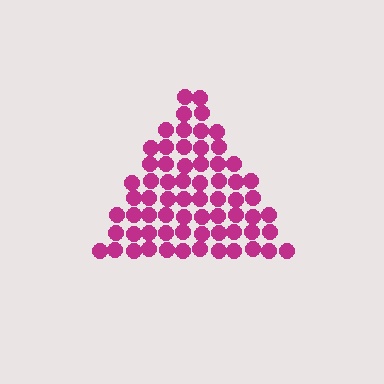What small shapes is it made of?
It is made of small circles.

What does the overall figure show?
The overall figure shows a triangle.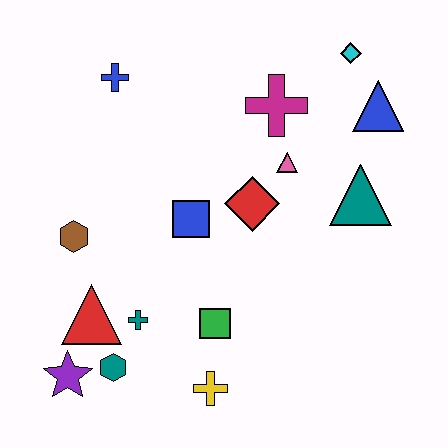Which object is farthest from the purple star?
The cyan diamond is farthest from the purple star.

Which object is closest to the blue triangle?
The cyan diamond is closest to the blue triangle.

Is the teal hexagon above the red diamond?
No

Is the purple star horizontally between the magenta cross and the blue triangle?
No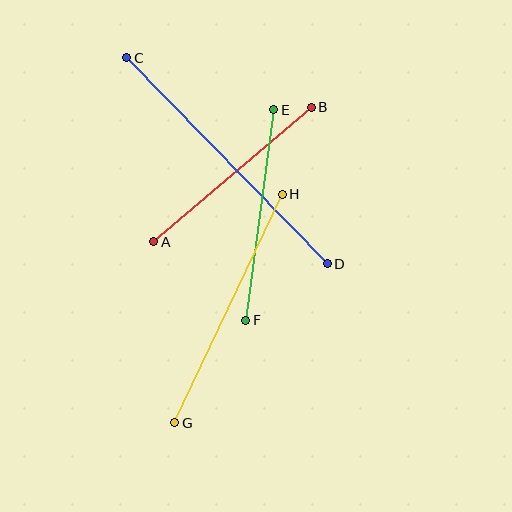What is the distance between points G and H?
The distance is approximately 253 pixels.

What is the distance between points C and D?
The distance is approximately 287 pixels.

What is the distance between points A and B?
The distance is approximately 207 pixels.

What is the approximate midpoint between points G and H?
The midpoint is at approximately (228, 308) pixels.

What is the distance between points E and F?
The distance is approximately 213 pixels.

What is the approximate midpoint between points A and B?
The midpoint is at approximately (233, 175) pixels.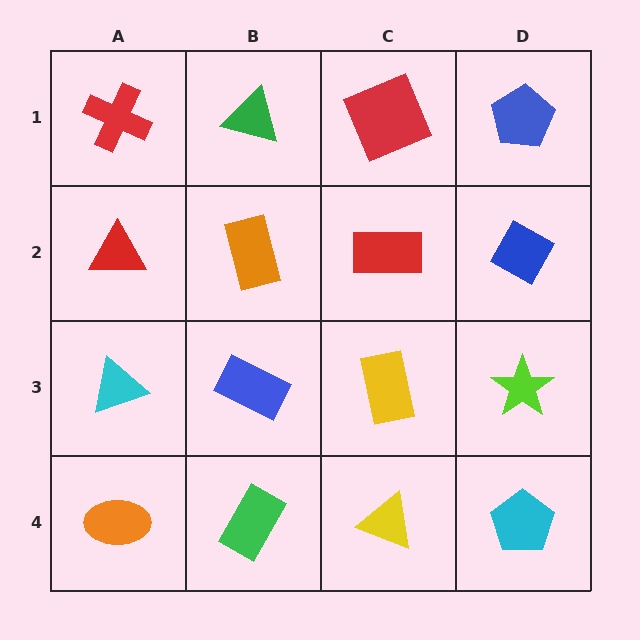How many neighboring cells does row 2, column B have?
4.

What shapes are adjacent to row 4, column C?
A yellow rectangle (row 3, column C), a green rectangle (row 4, column B), a cyan pentagon (row 4, column D).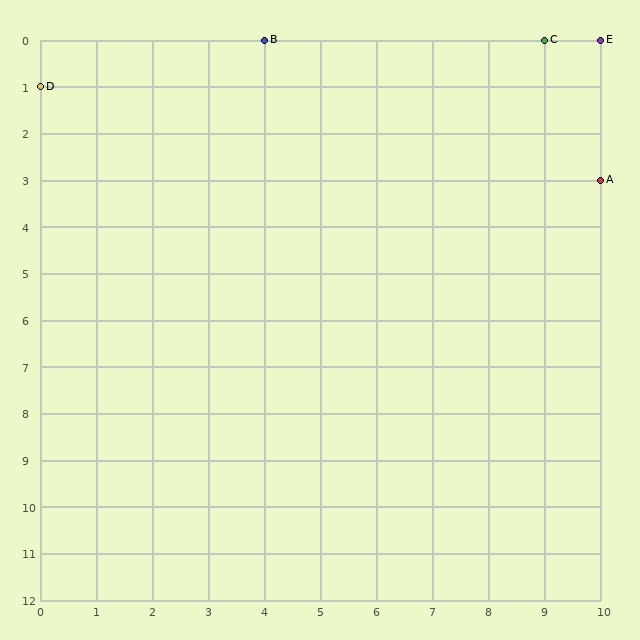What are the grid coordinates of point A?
Point A is at grid coordinates (10, 3).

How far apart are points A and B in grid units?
Points A and B are 6 columns and 3 rows apart (about 6.7 grid units diagonally).